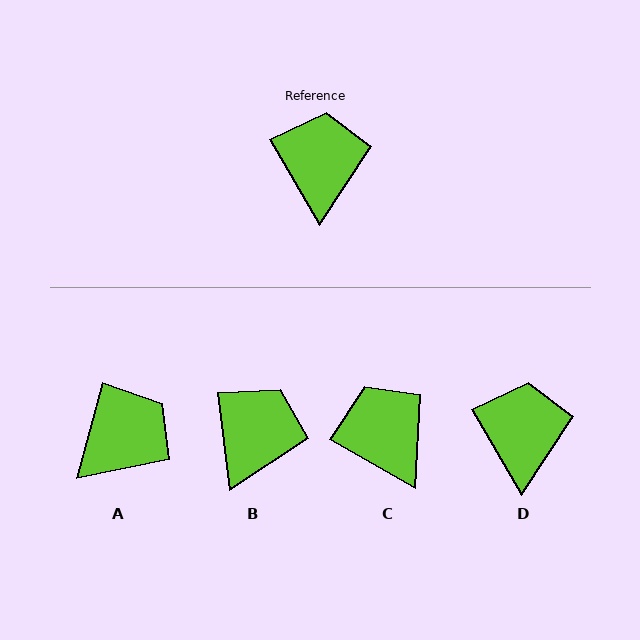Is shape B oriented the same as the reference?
No, it is off by about 23 degrees.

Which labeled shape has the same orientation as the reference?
D.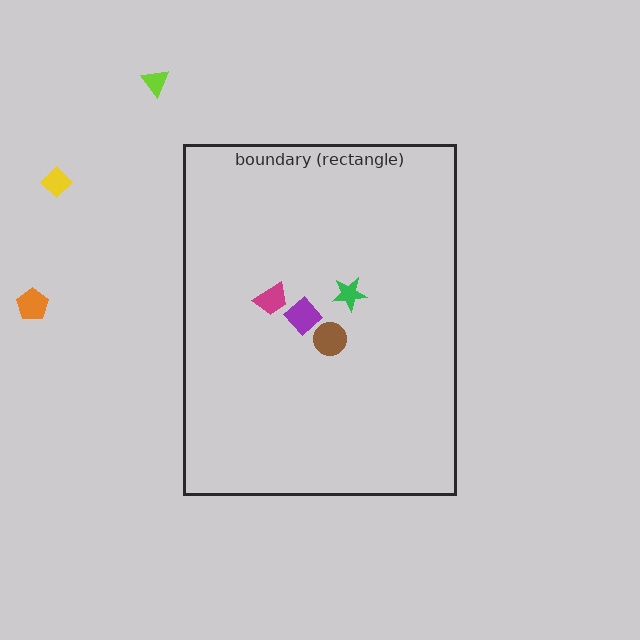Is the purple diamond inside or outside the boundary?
Inside.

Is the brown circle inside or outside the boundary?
Inside.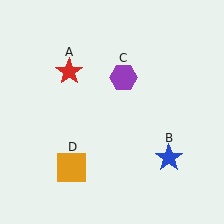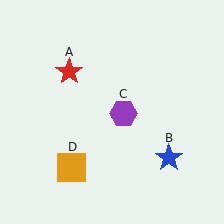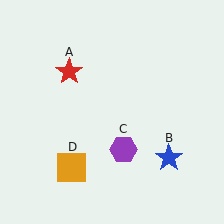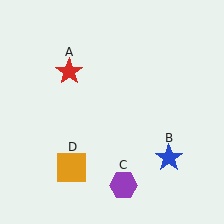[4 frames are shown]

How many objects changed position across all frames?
1 object changed position: purple hexagon (object C).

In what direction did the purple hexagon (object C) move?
The purple hexagon (object C) moved down.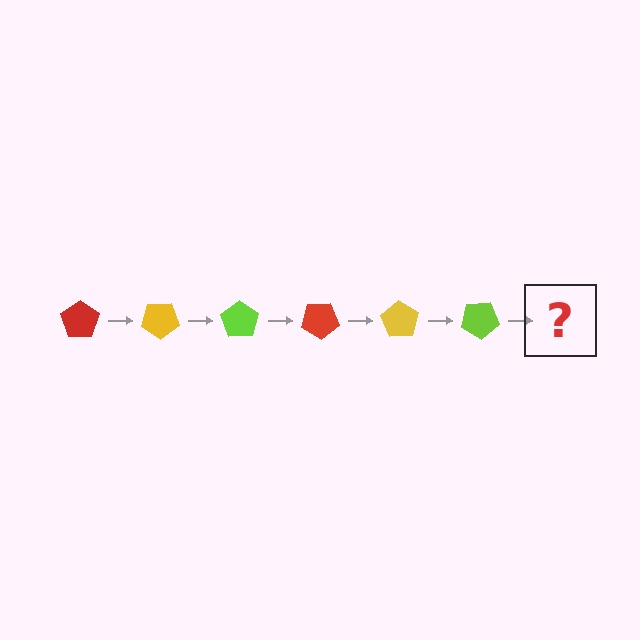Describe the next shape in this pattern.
It should be a red pentagon, rotated 210 degrees from the start.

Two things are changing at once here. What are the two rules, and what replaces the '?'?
The two rules are that it rotates 35 degrees each step and the color cycles through red, yellow, and lime. The '?' should be a red pentagon, rotated 210 degrees from the start.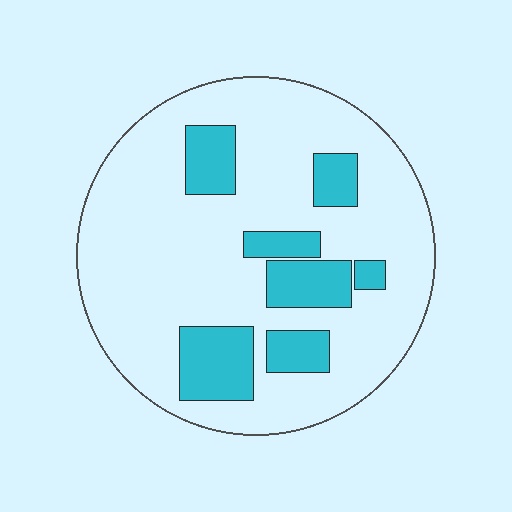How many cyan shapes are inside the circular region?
7.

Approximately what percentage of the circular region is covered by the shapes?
Approximately 20%.